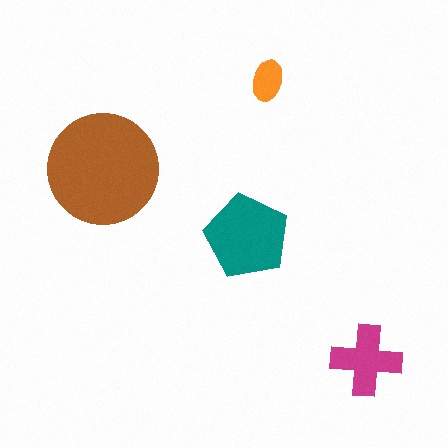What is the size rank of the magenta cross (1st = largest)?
3rd.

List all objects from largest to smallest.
The brown circle, the teal pentagon, the magenta cross, the orange ellipse.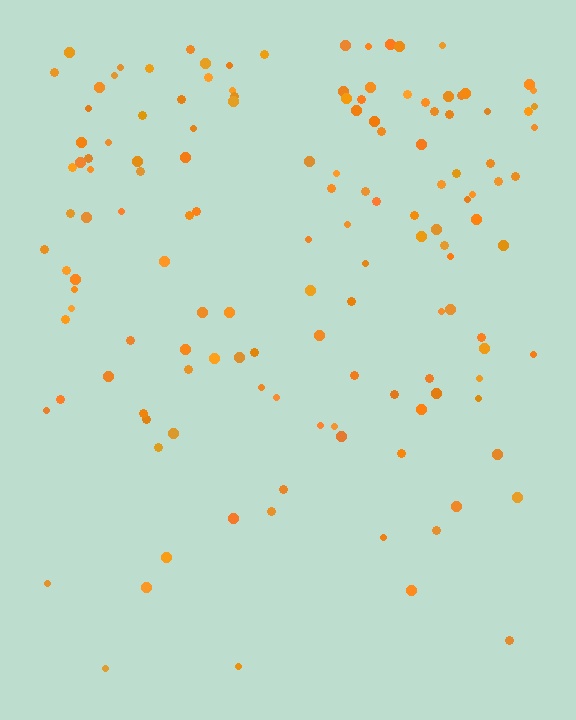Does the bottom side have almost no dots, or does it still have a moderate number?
Still a moderate number, just noticeably fewer than the top.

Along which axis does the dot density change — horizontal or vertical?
Vertical.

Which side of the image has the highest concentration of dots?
The top.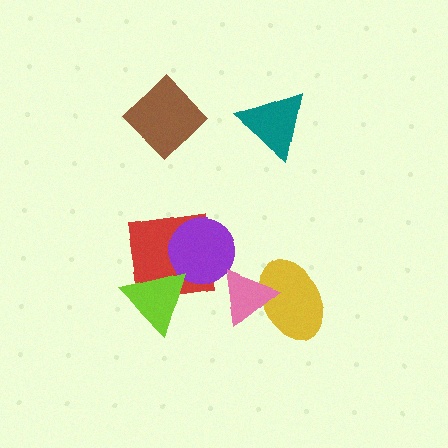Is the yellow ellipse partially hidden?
Yes, it is partially covered by another shape.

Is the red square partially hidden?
Yes, it is partially covered by another shape.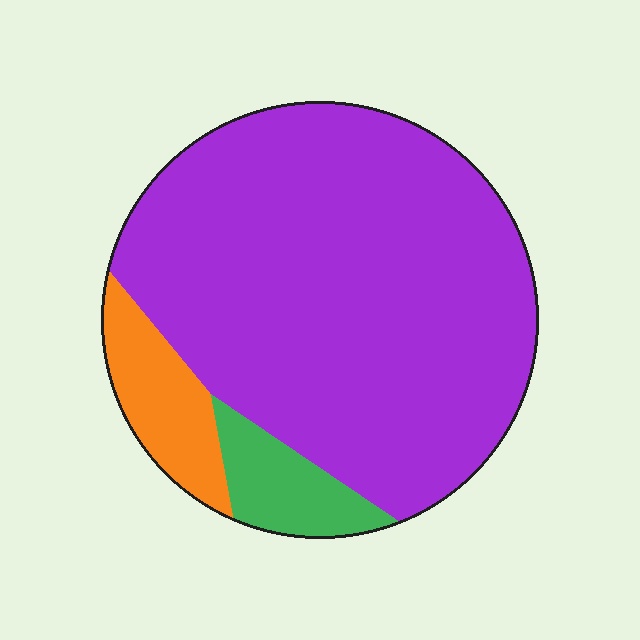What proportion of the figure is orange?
Orange covers 10% of the figure.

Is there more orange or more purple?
Purple.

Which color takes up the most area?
Purple, at roughly 80%.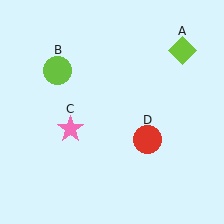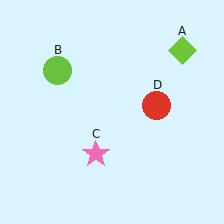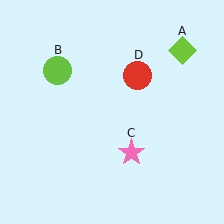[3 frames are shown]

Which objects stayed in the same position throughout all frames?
Lime diamond (object A) and lime circle (object B) remained stationary.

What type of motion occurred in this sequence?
The pink star (object C), red circle (object D) rotated counterclockwise around the center of the scene.